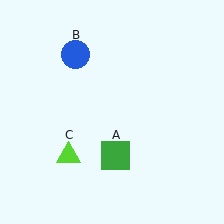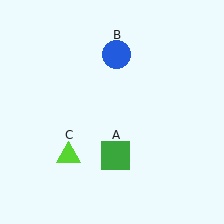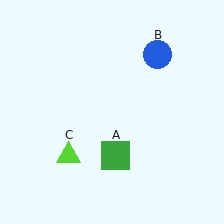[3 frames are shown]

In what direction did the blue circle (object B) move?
The blue circle (object B) moved right.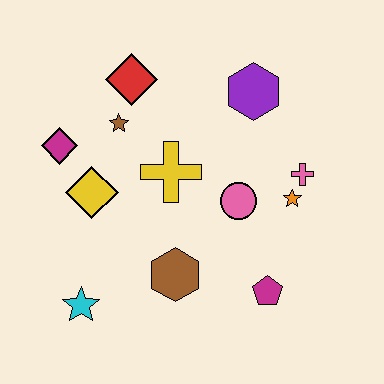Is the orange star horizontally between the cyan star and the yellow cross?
No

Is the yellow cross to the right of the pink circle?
No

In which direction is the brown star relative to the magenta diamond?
The brown star is to the right of the magenta diamond.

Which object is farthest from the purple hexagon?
The cyan star is farthest from the purple hexagon.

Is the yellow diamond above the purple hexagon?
No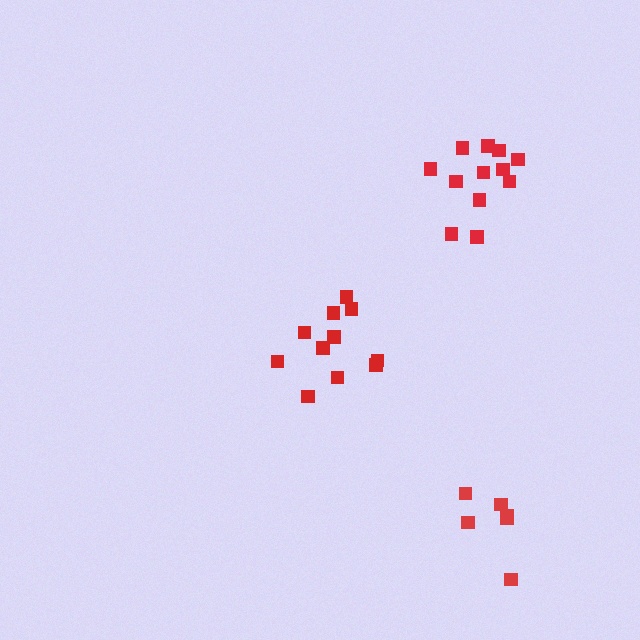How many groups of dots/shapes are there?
There are 3 groups.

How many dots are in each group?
Group 1: 12 dots, Group 2: 6 dots, Group 3: 11 dots (29 total).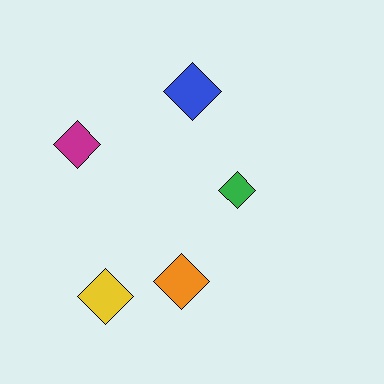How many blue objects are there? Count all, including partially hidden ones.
There is 1 blue object.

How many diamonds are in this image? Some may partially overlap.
There are 5 diamonds.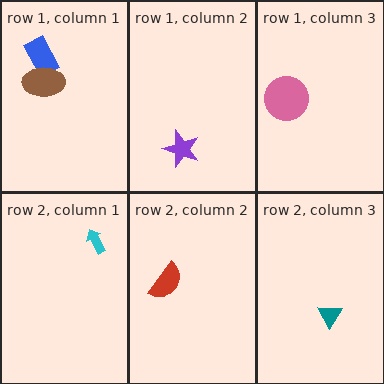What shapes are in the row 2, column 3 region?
The teal triangle.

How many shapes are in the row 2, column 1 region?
1.